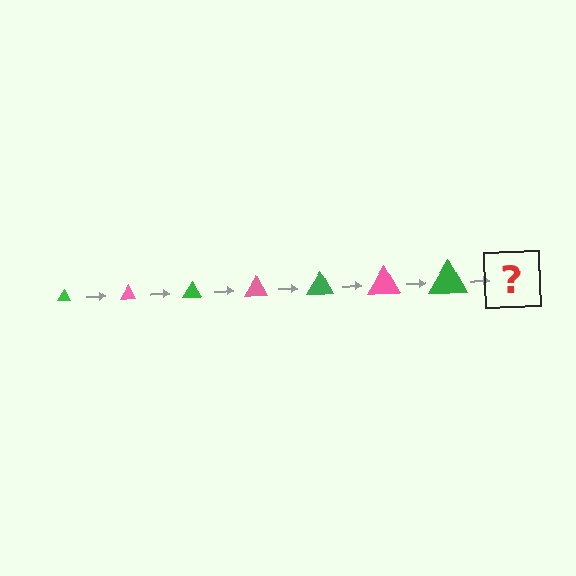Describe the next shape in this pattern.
It should be a pink triangle, larger than the previous one.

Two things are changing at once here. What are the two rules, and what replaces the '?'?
The two rules are that the triangle grows larger each step and the color cycles through green and pink. The '?' should be a pink triangle, larger than the previous one.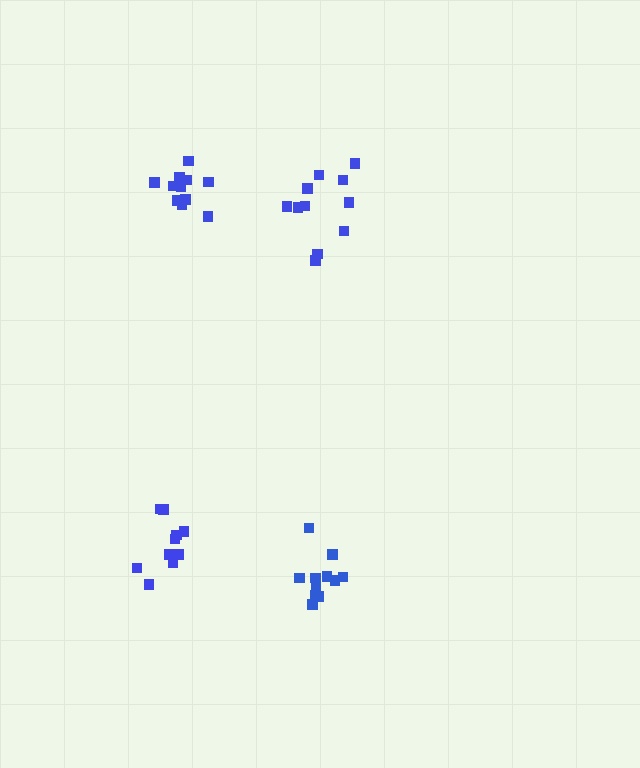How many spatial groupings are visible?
There are 4 spatial groupings.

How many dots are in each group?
Group 1: 11 dots, Group 2: 11 dots, Group 3: 11 dots, Group 4: 10 dots (43 total).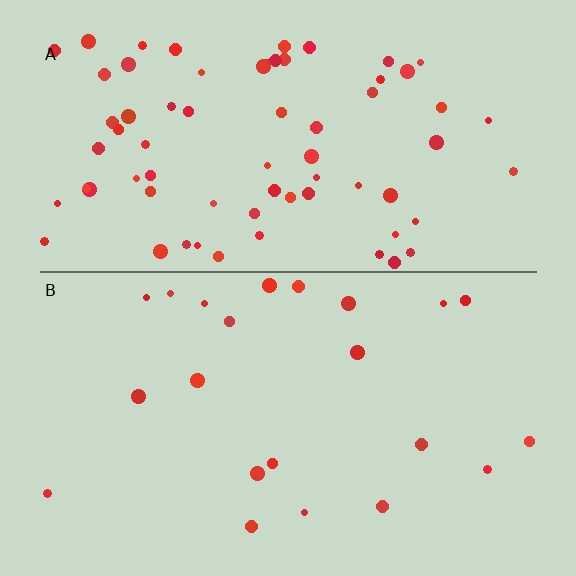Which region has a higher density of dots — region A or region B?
A (the top).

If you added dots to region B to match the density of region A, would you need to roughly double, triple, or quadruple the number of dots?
Approximately triple.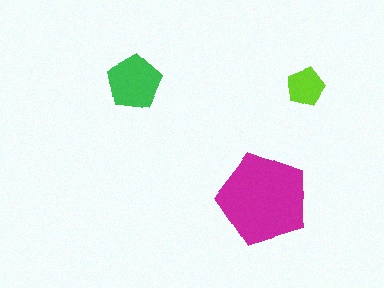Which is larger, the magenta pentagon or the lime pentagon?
The magenta one.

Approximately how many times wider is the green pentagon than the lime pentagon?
About 1.5 times wider.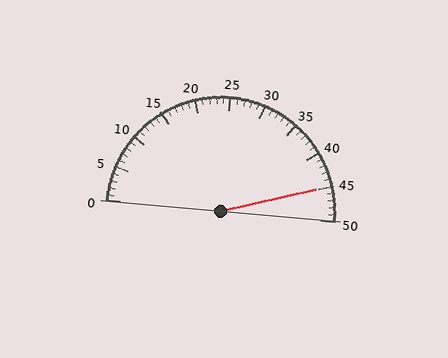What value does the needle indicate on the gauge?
The needle indicates approximately 45.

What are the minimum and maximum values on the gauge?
The gauge ranges from 0 to 50.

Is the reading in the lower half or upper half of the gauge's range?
The reading is in the upper half of the range (0 to 50).